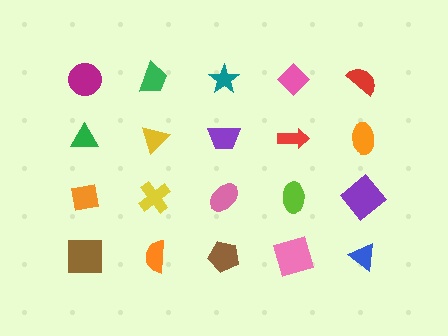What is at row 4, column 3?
A brown pentagon.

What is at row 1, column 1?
A magenta circle.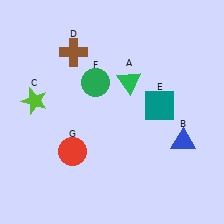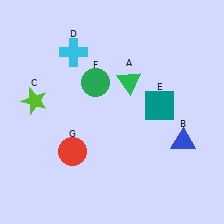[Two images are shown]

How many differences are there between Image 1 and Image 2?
There is 1 difference between the two images.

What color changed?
The cross (D) changed from brown in Image 1 to cyan in Image 2.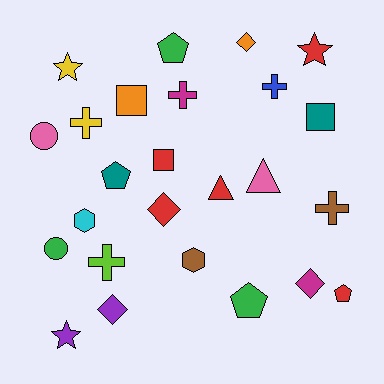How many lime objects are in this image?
There is 1 lime object.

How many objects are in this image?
There are 25 objects.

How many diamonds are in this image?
There are 4 diamonds.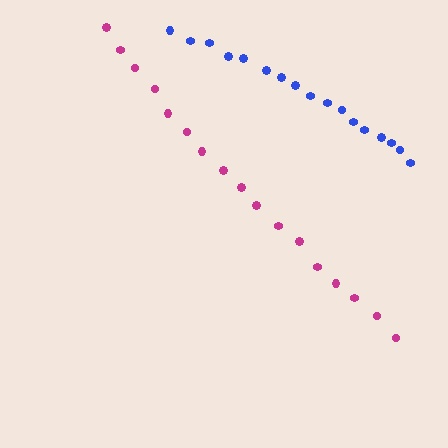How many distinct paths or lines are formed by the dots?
There are 2 distinct paths.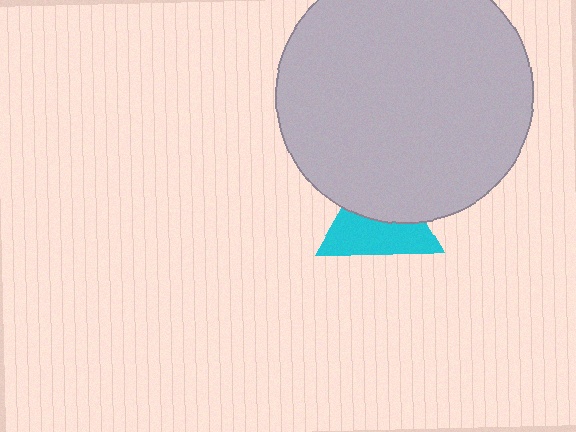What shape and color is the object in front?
The object in front is a light gray circle.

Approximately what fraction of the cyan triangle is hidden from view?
Roughly 47% of the cyan triangle is hidden behind the light gray circle.